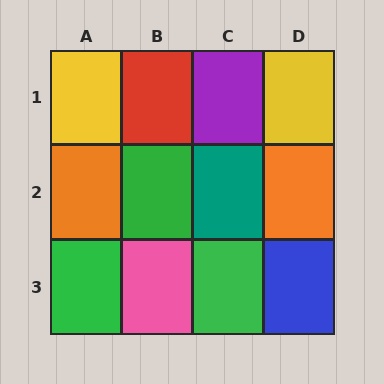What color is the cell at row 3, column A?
Green.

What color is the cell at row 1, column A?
Yellow.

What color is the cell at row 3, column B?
Pink.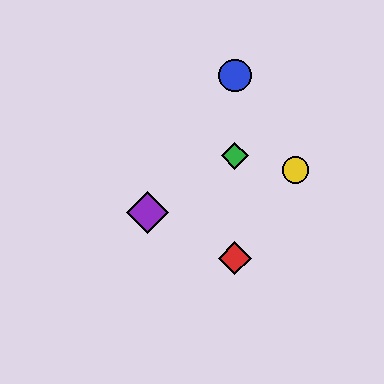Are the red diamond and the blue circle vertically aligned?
Yes, both are at x≈235.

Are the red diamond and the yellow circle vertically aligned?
No, the red diamond is at x≈235 and the yellow circle is at x≈295.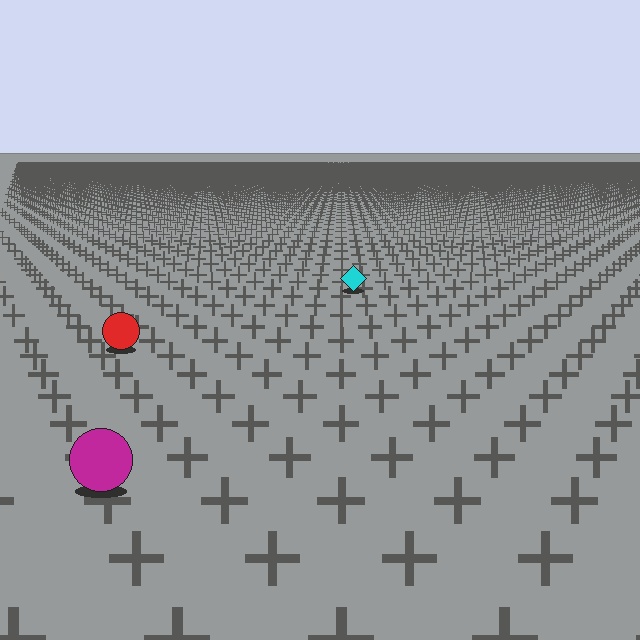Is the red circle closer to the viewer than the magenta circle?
No. The magenta circle is closer — you can tell from the texture gradient: the ground texture is coarser near it.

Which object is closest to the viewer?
The magenta circle is closest. The texture marks near it are larger and more spread out.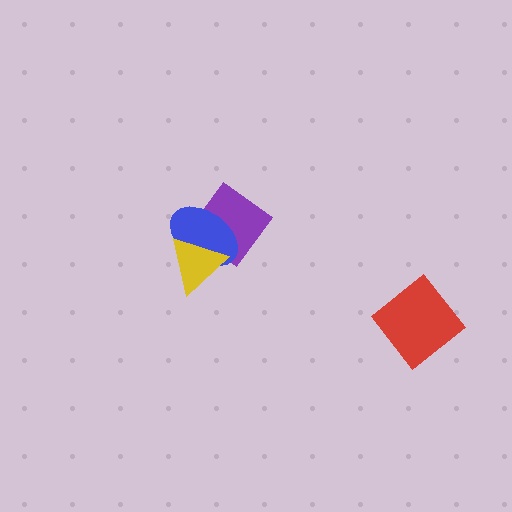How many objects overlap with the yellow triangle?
2 objects overlap with the yellow triangle.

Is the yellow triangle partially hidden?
No, no other shape covers it.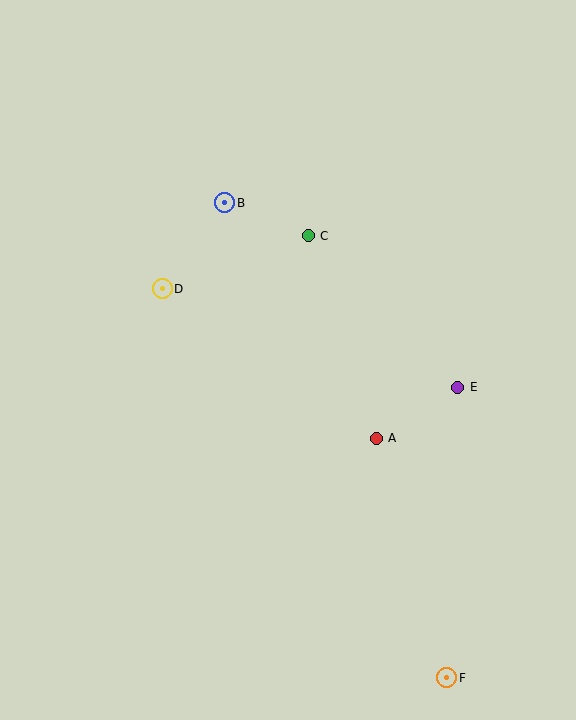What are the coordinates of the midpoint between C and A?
The midpoint between C and A is at (342, 337).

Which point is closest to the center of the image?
Point A at (376, 438) is closest to the center.